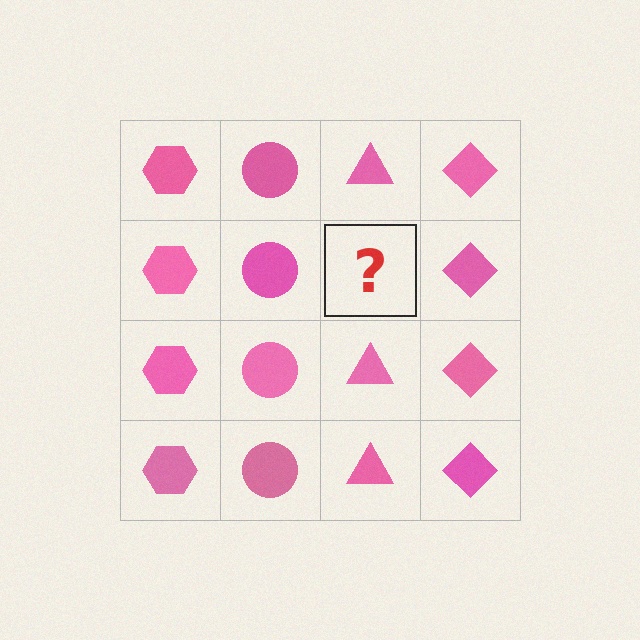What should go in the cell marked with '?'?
The missing cell should contain a pink triangle.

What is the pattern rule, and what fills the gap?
The rule is that each column has a consistent shape. The gap should be filled with a pink triangle.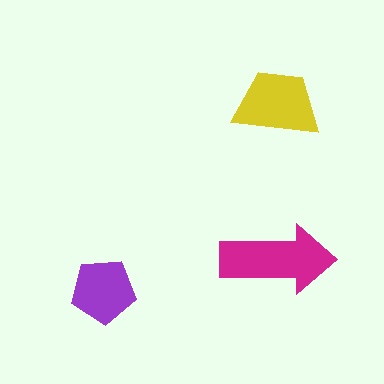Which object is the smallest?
The purple pentagon.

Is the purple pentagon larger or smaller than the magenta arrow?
Smaller.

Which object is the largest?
The magenta arrow.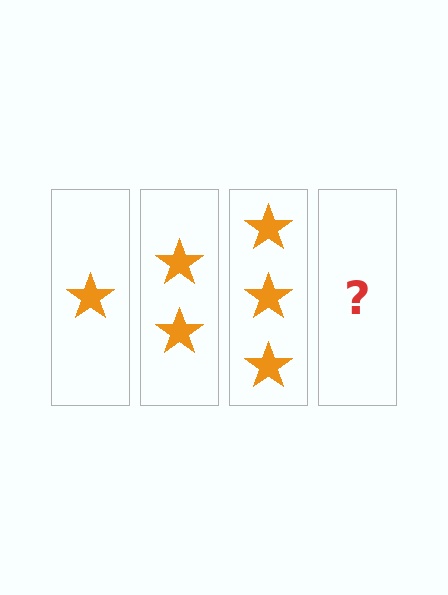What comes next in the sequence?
The next element should be 4 stars.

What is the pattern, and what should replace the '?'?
The pattern is that each step adds one more star. The '?' should be 4 stars.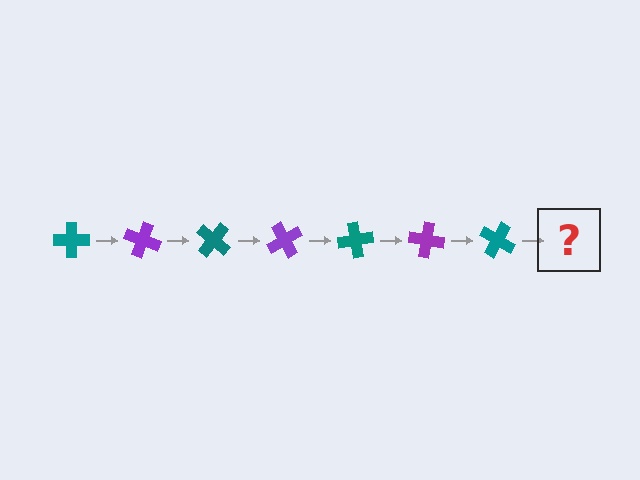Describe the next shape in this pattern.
It should be a purple cross, rotated 140 degrees from the start.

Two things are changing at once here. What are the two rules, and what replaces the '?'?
The two rules are that it rotates 20 degrees each step and the color cycles through teal and purple. The '?' should be a purple cross, rotated 140 degrees from the start.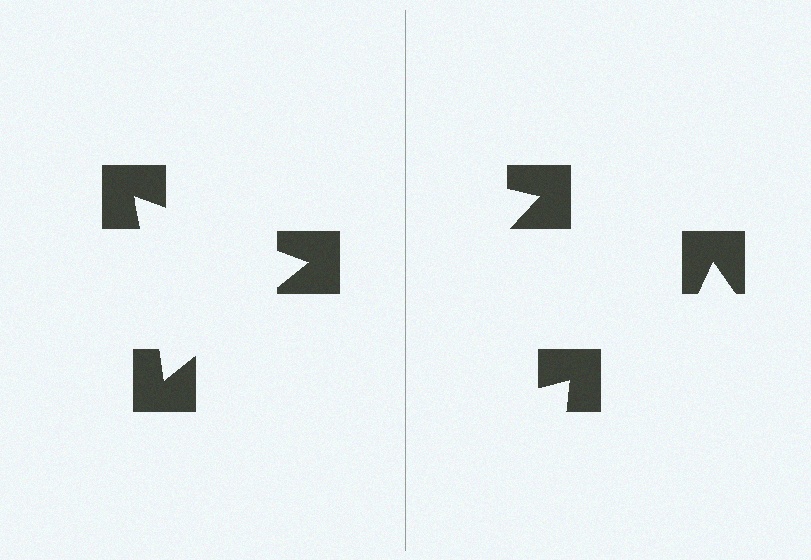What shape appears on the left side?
An illusory triangle.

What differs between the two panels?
The notched squares are positioned identically on both sides; only the wedge orientations differ. On the left they align to a triangle; on the right they are misaligned.